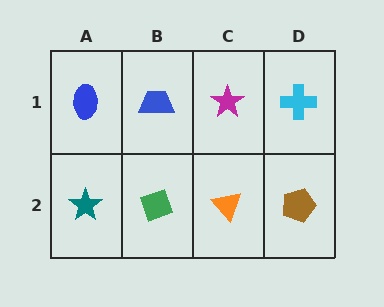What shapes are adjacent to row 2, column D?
A cyan cross (row 1, column D), an orange triangle (row 2, column C).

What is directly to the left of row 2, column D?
An orange triangle.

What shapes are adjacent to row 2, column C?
A magenta star (row 1, column C), a green diamond (row 2, column B), a brown pentagon (row 2, column D).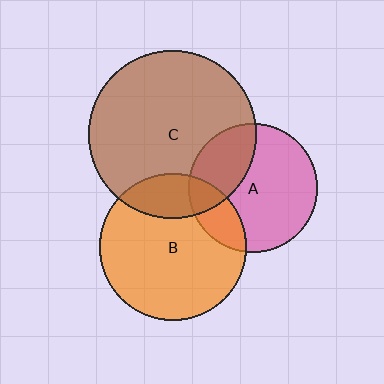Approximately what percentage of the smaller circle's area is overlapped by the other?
Approximately 20%.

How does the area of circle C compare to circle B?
Approximately 1.3 times.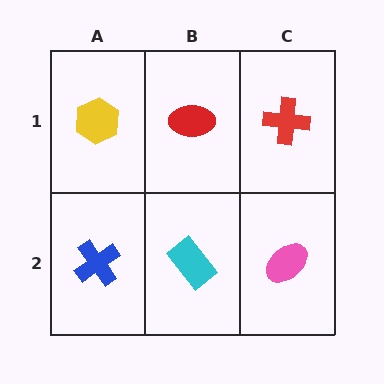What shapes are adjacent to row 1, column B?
A cyan rectangle (row 2, column B), a yellow hexagon (row 1, column A), a red cross (row 1, column C).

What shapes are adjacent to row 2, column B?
A red ellipse (row 1, column B), a blue cross (row 2, column A), a pink ellipse (row 2, column C).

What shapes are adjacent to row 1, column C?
A pink ellipse (row 2, column C), a red ellipse (row 1, column B).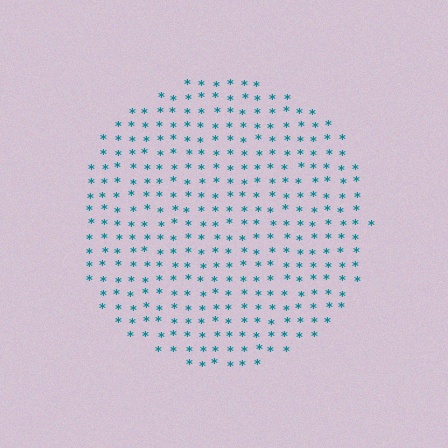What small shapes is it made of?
It is made of small asterisks.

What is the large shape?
The large shape is a circle.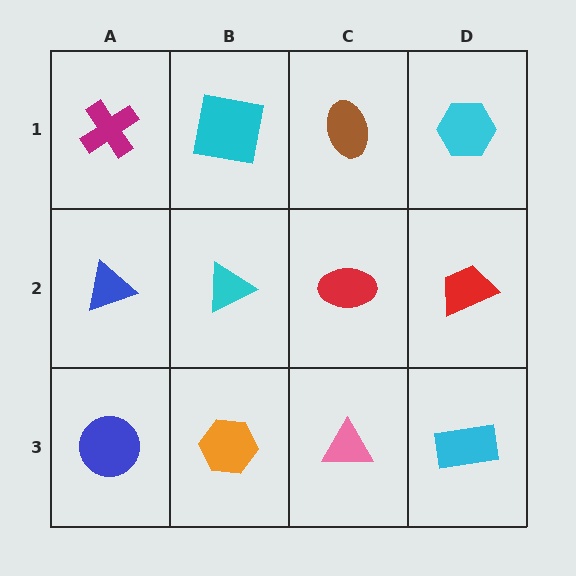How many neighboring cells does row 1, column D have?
2.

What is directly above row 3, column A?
A blue triangle.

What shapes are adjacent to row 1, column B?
A cyan triangle (row 2, column B), a magenta cross (row 1, column A), a brown ellipse (row 1, column C).